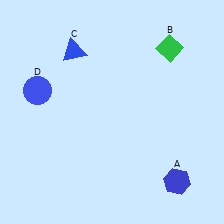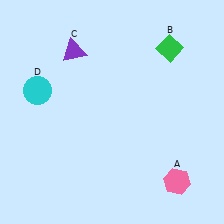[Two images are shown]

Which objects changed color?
A changed from blue to pink. C changed from blue to purple. D changed from blue to cyan.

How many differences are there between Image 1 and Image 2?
There are 3 differences between the two images.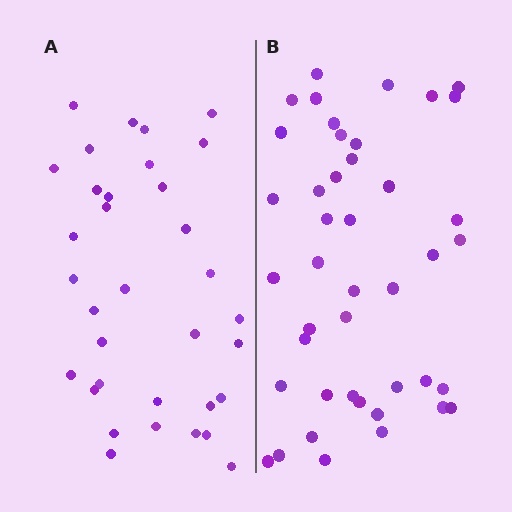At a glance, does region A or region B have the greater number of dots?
Region B (the right region) has more dots.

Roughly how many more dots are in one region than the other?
Region B has roughly 8 or so more dots than region A.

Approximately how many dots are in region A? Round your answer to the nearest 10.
About 30 dots. (The exact count is 34, which rounds to 30.)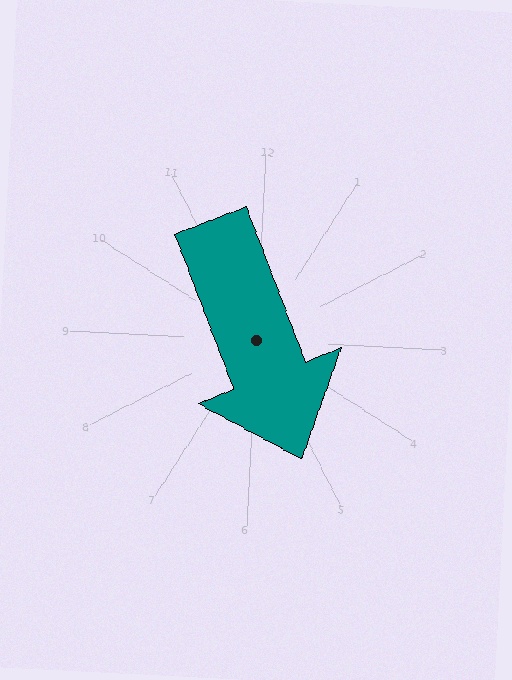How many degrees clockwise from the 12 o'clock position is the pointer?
Approximately 156 degrees.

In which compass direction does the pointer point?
Southeast.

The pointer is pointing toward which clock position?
Roughly 5 o'clock.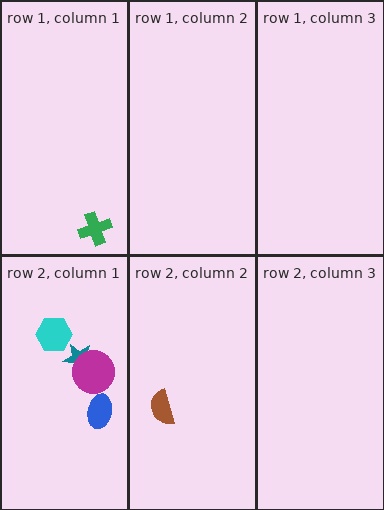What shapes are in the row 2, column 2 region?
The brown semicircle.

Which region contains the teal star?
The row 2, column 1 region.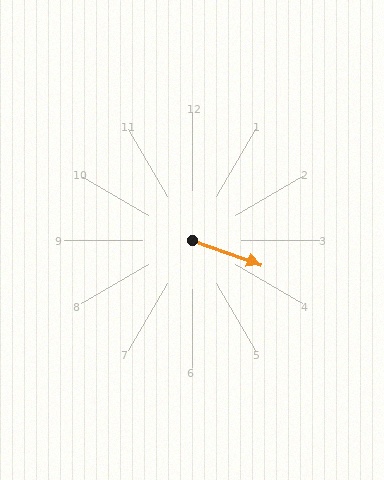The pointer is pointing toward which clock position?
Roughly 4 o'clock.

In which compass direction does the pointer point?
East.